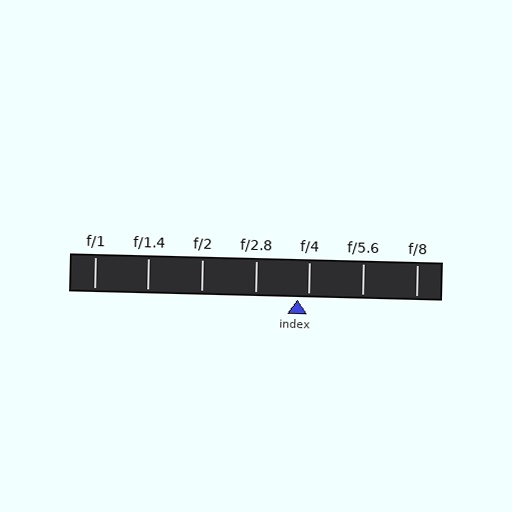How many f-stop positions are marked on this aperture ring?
There are 7 f-stop positions marked.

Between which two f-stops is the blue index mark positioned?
The index mark is between f/2.8 and f/4.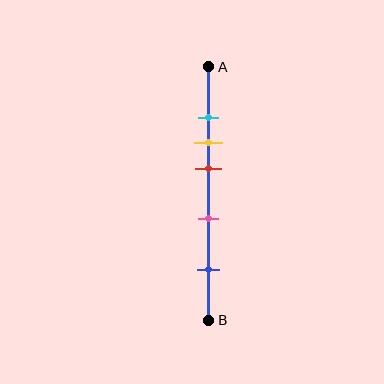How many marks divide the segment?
There are 5 marks dividing the segment.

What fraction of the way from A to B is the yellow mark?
The yellow mark is approximately 30% (0.3) of the way from A to B.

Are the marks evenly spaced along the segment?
No, the marks are not evenly spaced.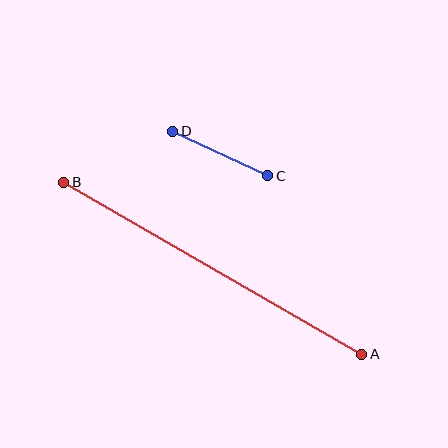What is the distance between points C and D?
The distance is approximately 105 pixels.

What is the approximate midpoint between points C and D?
The midpoint is at approximately (220, 153) pixels.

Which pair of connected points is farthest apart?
Points A and B are farthest apart.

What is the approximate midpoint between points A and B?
The midpoint is at approximately (213, 268) pixels.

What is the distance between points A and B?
The distance is approximately 344 pixels.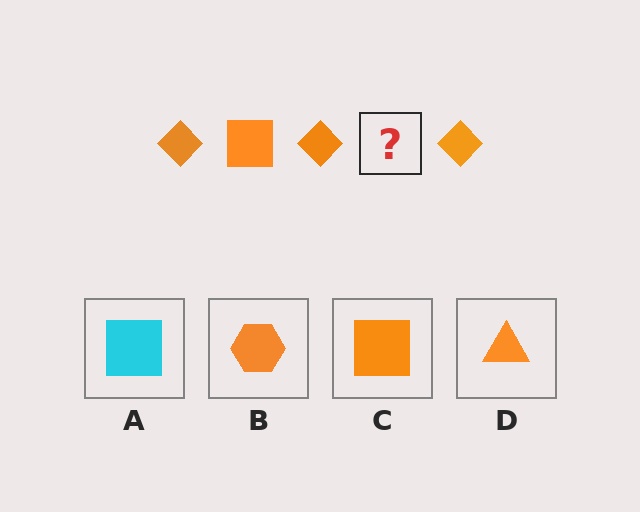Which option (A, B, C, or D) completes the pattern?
C.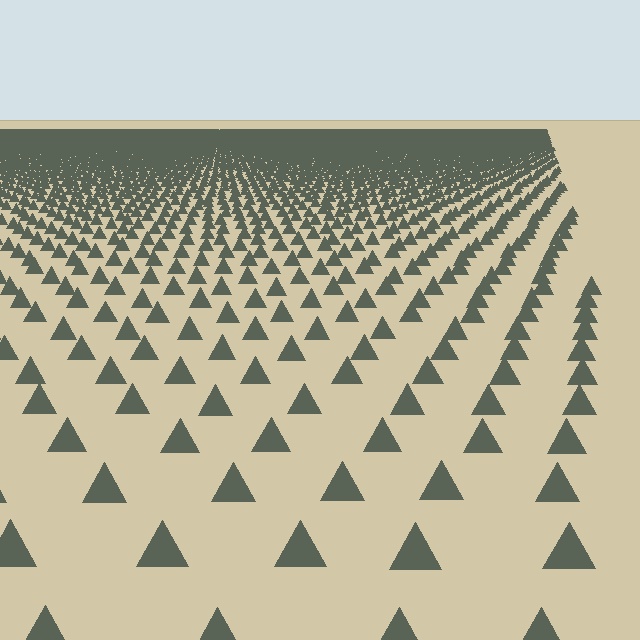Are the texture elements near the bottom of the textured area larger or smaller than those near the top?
Larger. Near the bottom, elements are closer to the viewer and appear at a bigger on-screen size.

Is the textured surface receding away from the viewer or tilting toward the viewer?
The surface is receding away from the viewer. Texture elements get smaller and denser toward the top.